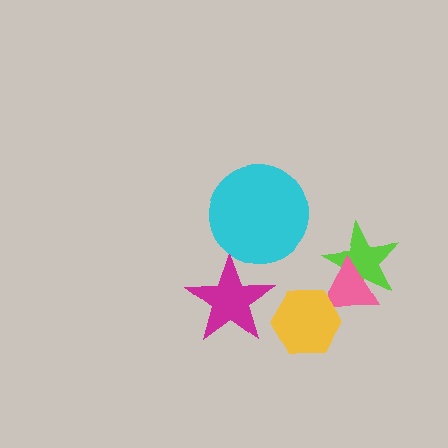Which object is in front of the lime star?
The pink triangle is in front of the lime star.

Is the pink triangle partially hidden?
Yes, it is partially covered by another shape.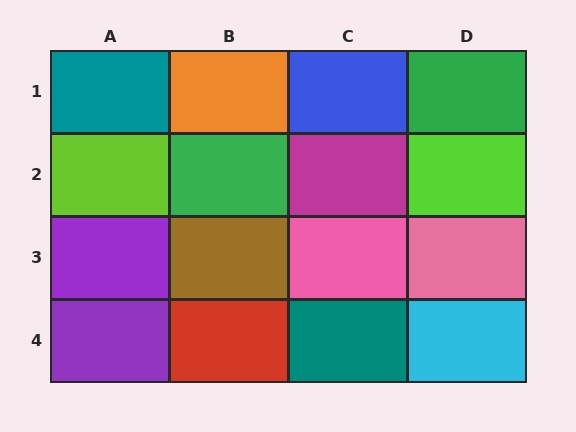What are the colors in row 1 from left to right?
Teal, orange, blue, green.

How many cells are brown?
1 cell is brown.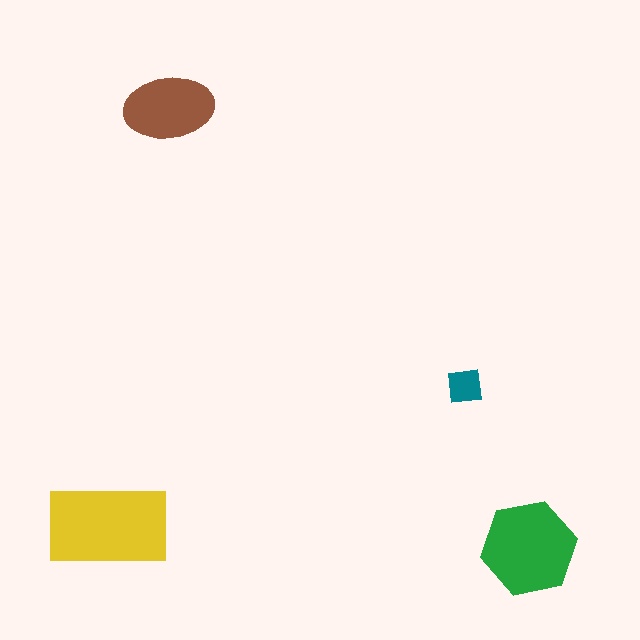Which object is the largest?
The yellow rectangle.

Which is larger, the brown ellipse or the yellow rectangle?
The yellow rectangle.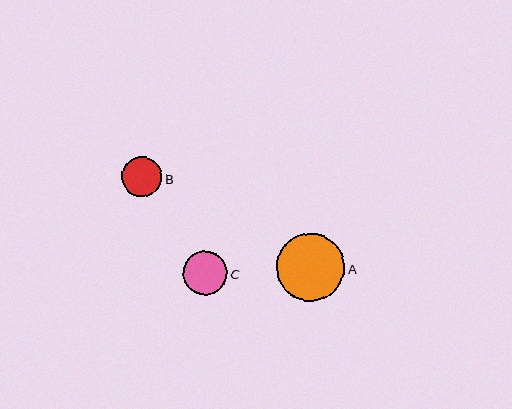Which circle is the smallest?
Circle B is the smallest with a size of approximately 41 pixels.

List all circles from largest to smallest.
From largest to smallest: A, C, B.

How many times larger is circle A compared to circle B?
Circle A is approximately 1.7 times the size of circle B.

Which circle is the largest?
Circle A is the largest with a size of approximately 68 pixels.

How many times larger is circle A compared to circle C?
Circle A is approximately 1.5 times the size of circle C.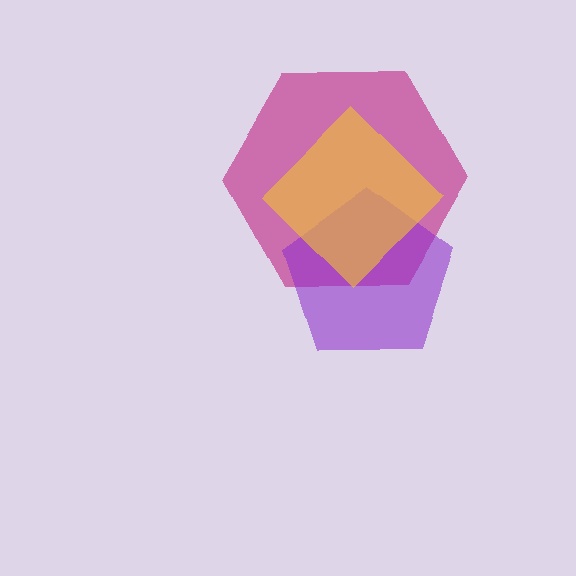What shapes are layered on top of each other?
The layered shapes are: a magenta hexagon, a purple pentagon, a yellow diamond.